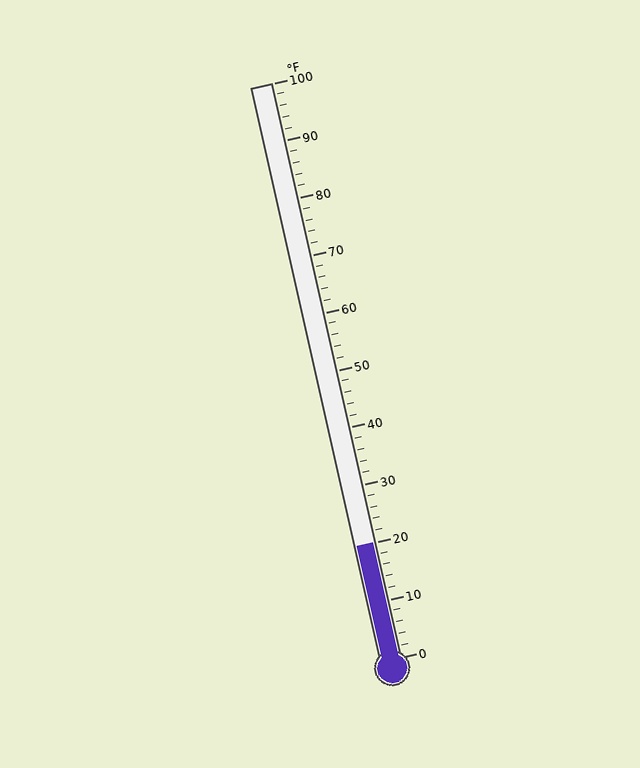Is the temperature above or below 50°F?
The temperature is below 50°F.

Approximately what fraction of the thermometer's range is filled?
The thermometer is filled to approximately 20% of its range.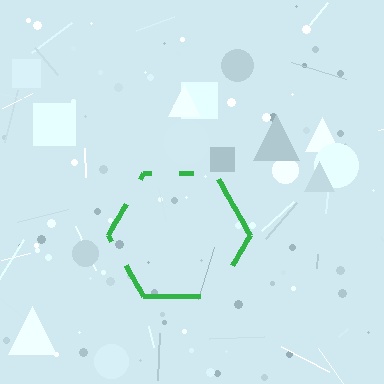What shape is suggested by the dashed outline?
The dashed outline suggests a hexagon.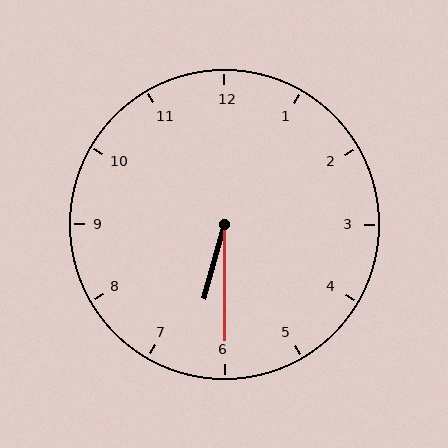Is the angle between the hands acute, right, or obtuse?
It is acute.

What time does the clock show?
6:30.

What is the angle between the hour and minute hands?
Approximately 15 degrees.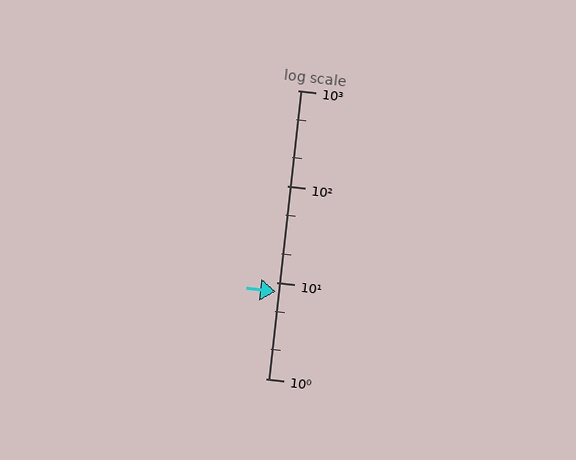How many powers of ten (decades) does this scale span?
The scale spans 3 decades, from 1 to 1000.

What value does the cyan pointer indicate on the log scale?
The pointer indicates approximately 8.1.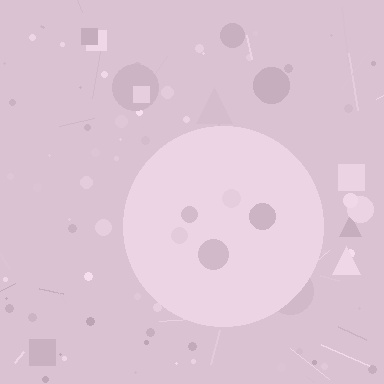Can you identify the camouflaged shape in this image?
The camouflaged shape is a circle.